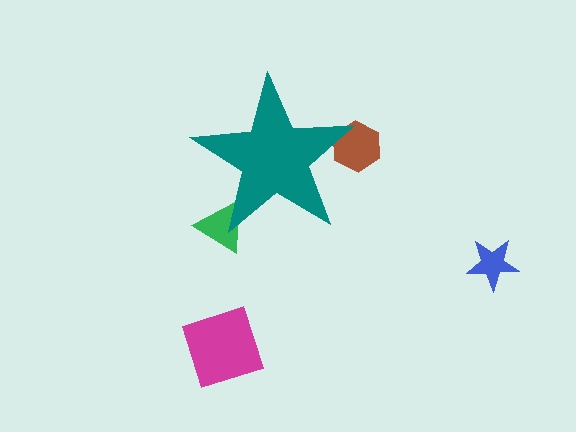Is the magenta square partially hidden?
No, the magenta square is fully visible.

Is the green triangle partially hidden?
Yes, the green triangle is partially hidden behind the teal star.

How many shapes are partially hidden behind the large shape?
2 shapes are partially hidden.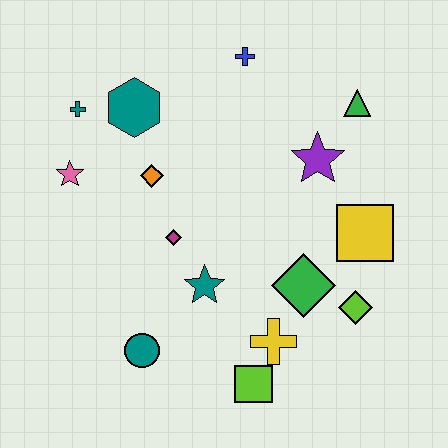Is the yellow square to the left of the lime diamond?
No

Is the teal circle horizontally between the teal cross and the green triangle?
Yes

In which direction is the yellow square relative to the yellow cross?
The yellow square is above the yellow cross.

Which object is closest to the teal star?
The magenta diamond is closest to the teal star.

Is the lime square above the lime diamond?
No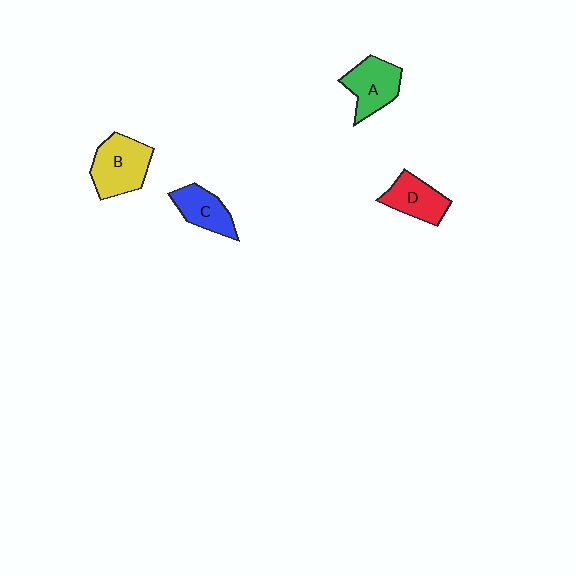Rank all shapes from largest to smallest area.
From largest to smallest: B (yellow), A (green), D (red), C (blue).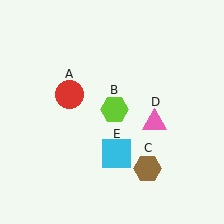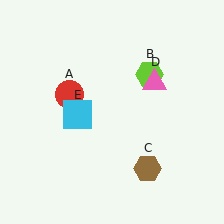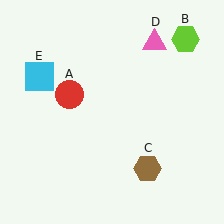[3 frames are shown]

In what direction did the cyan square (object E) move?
The cyan square (object E) moved up and to the left.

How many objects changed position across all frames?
3 objects changed position: lime hexagon (object B), pink triangle (object D), cyan square (object E).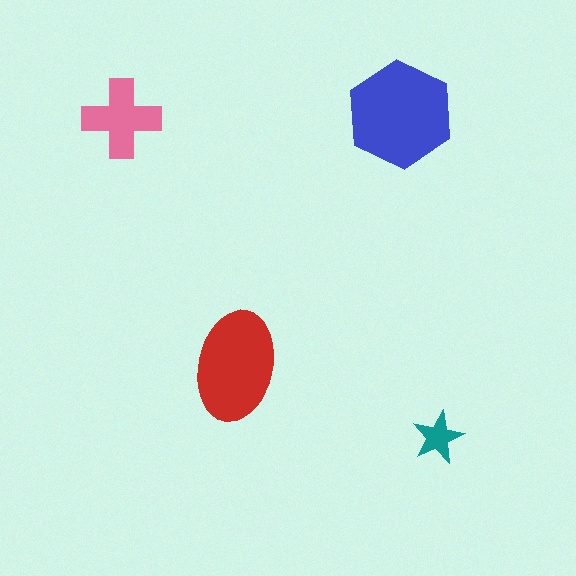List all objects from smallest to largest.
The teal star, the pink cross, the red ellipse, the blue hexagon.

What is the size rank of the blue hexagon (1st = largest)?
1st.